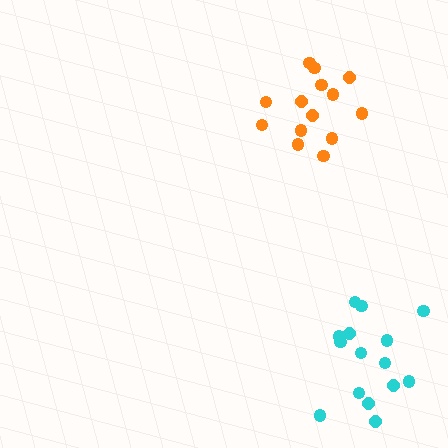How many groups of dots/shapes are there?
There are 2 groups.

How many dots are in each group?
Group 1: 14 dots, Group 2: 15 dots (29 total).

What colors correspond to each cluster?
The clusters are colored: orange, cyan.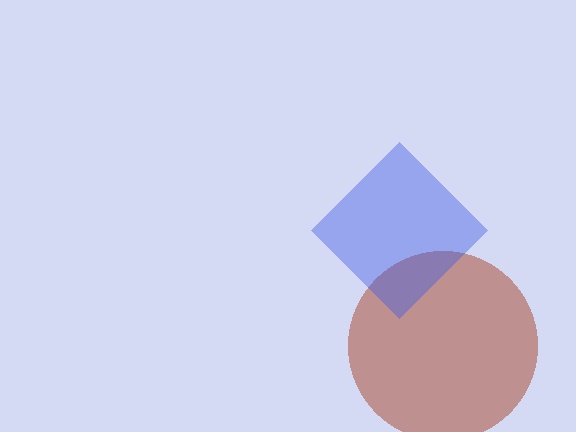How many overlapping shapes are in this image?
There are 2 overlapping shapes in the image.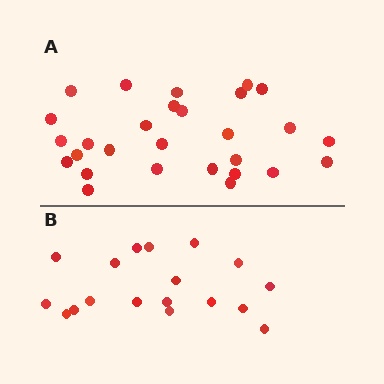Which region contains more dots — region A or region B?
Region A (the top region) has more dots.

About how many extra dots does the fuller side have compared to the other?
Region A has roughly 10 or so more dots than region B.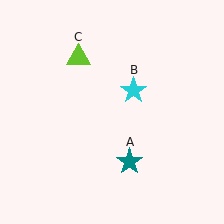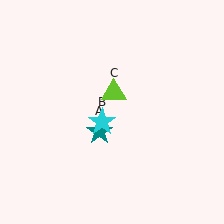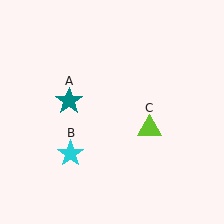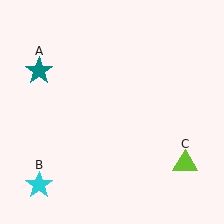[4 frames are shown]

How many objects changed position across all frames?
3 objects changed position: teal star (object A), cyan star (object B), lime triangle (object C).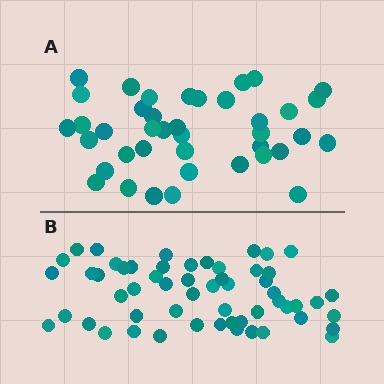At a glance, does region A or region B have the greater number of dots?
Region B (the bottom region) has more dots.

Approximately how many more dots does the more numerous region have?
Region B has approximately 15 more dots than region A.